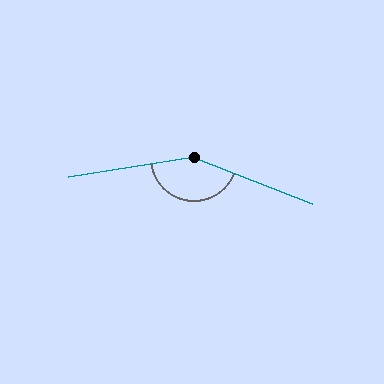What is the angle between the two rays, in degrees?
Approximately 150 degrees.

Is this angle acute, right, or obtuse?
It is obtuse.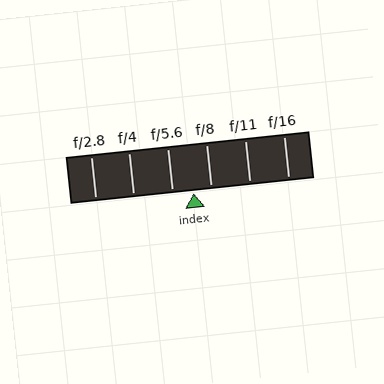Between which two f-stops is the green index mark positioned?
The index mark is between f/5.6 and f/8.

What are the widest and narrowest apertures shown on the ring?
The widest aperture shown is f/2.8 and the narrowest is f/16.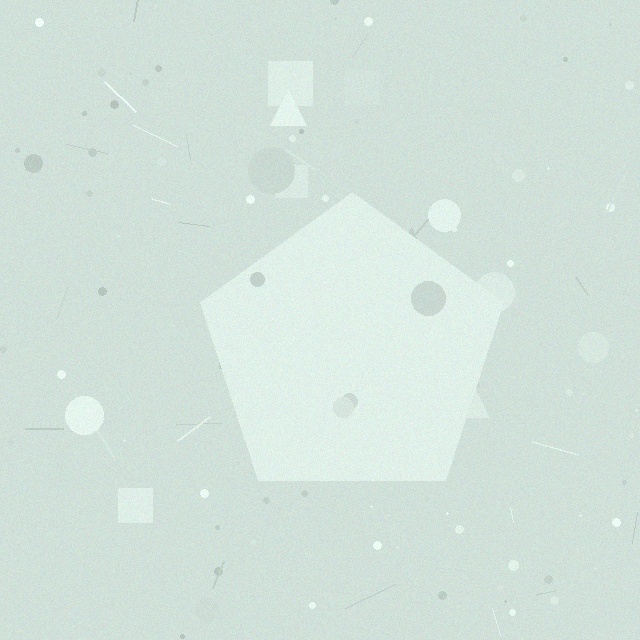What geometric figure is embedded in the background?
A pentagon is embedded in the background.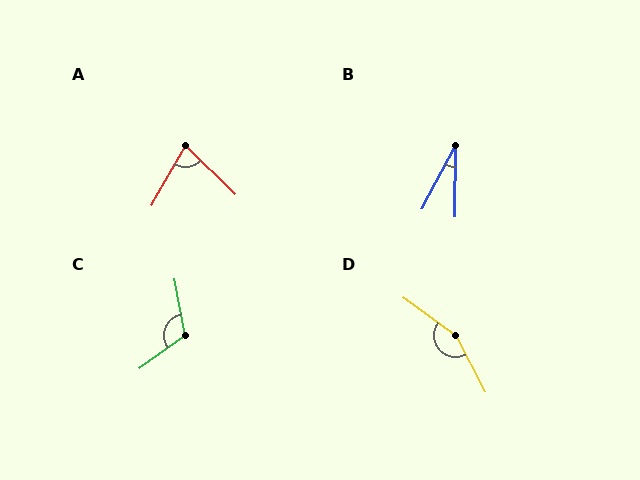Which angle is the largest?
D, at approximately 153 degrees.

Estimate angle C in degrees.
Approximately 115 degrees.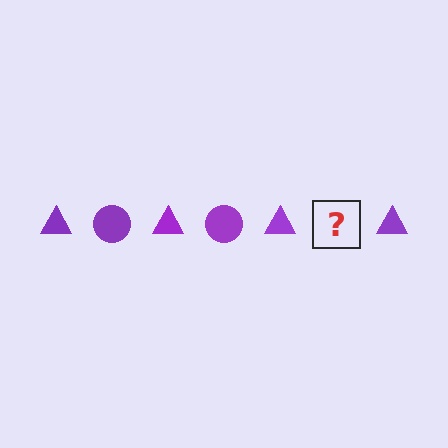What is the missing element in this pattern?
The missing element is a purple circle.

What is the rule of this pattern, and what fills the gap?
The rule is that the pattern cycles through triangle, circle shapes in purple. The gap should be filled with a purple circle.